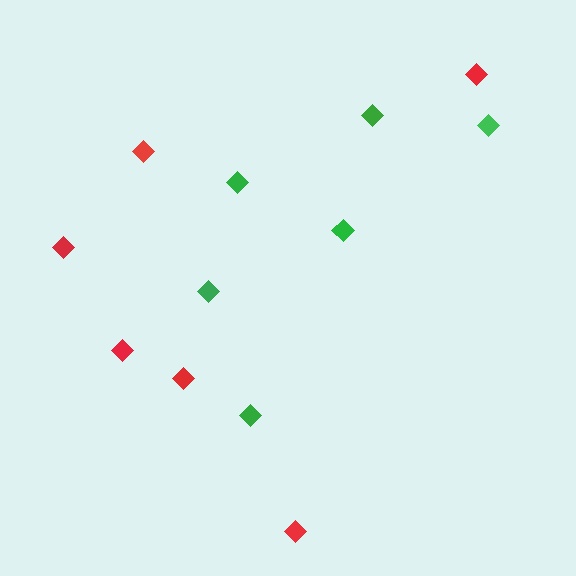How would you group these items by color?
There are 2 groups: one group of red diamonds (6) and one group of green diamonds (6).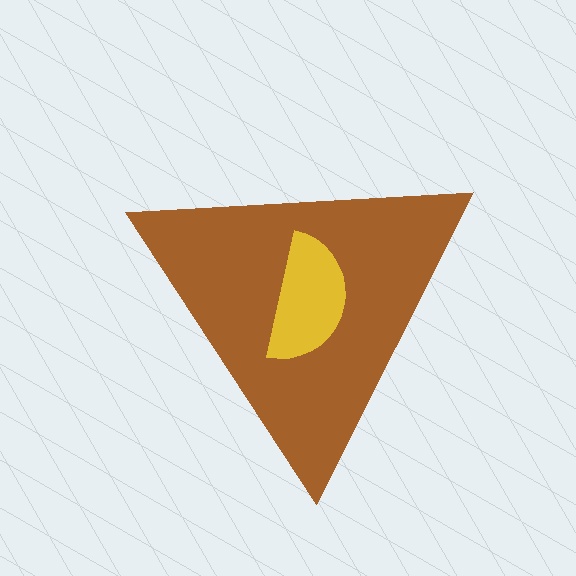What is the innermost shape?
The yellow semicircle.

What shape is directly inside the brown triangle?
The yellow semicircle.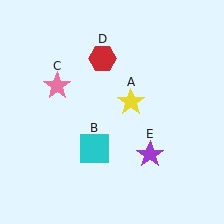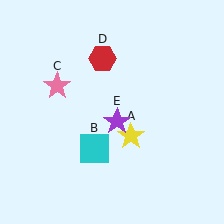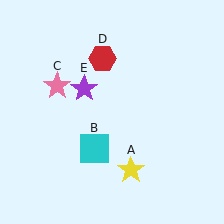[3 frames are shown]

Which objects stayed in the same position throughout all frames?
Cyan square (object B) and pink star (object C) and red hexagon (object D) remained stationary.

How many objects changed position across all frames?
2 objects changed position: yellow star (object A), purple star (object E).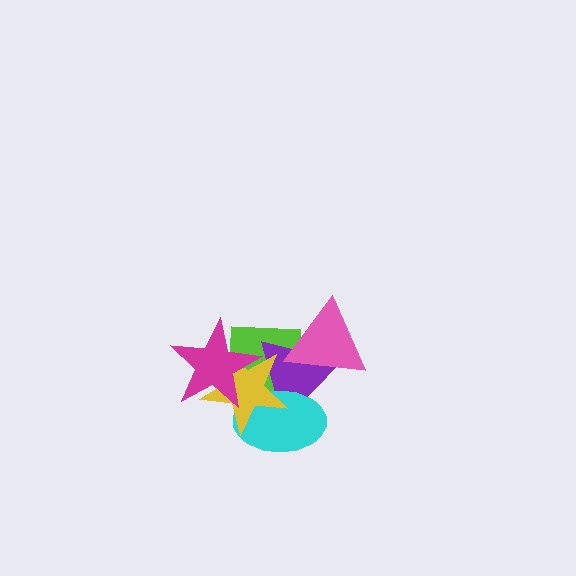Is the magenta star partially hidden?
No, no other shape covers it.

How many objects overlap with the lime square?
5 objects overlap with the lime square.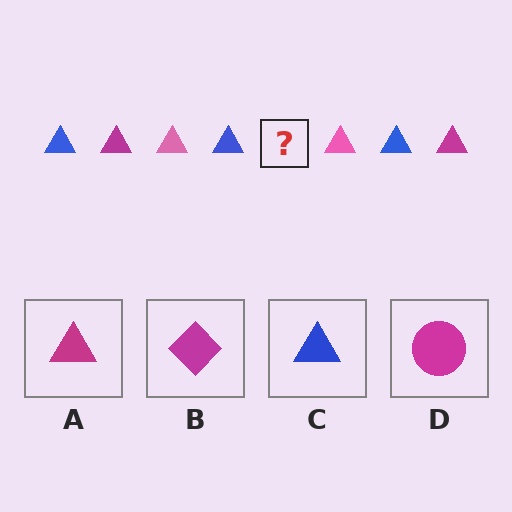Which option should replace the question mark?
Option A.